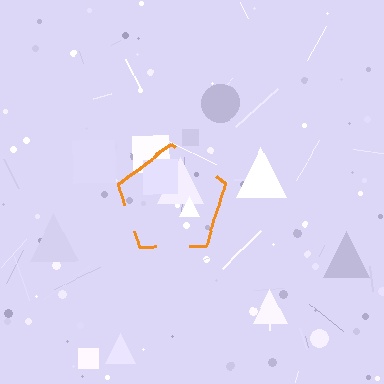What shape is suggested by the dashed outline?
The dashed outline suggests a pentagon.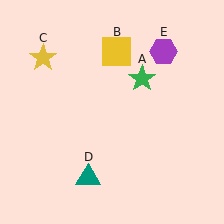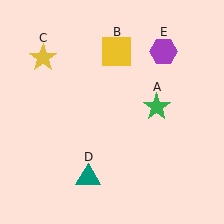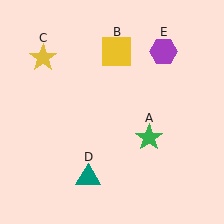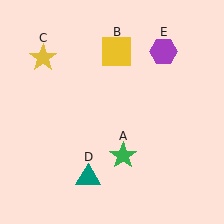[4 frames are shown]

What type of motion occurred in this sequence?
The green star (object A) rotated clockwise around the center of the scene.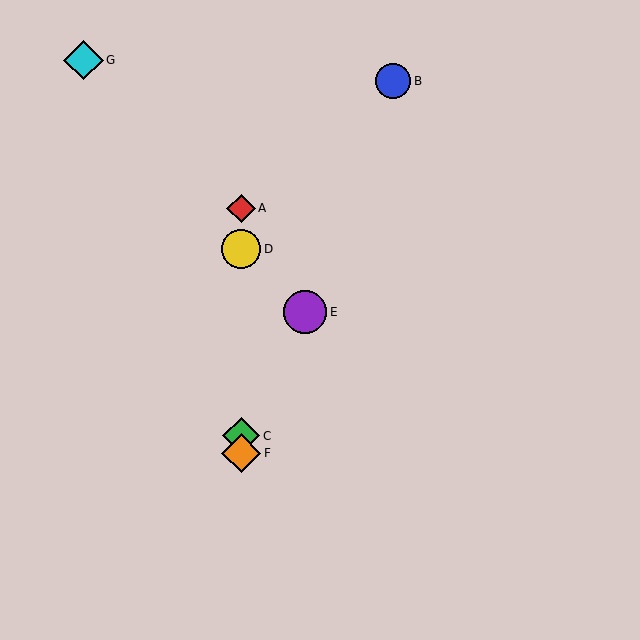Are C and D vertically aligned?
Yes, both are at x≈241.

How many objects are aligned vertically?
4 objects (A, C, D, F) are aligned vertically.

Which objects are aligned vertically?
Objects A, C, D, F are aligned vertically.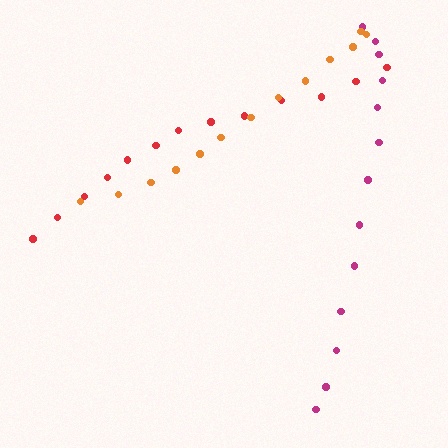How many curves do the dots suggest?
There are 3 distinct paths.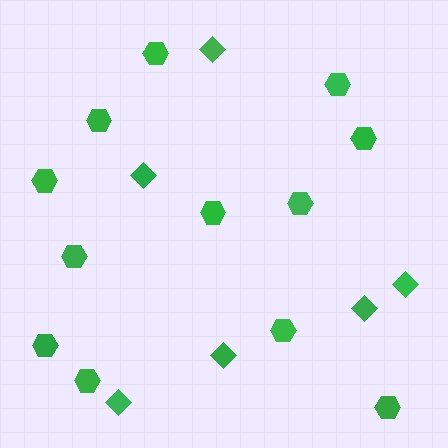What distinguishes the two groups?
There are 2 groups: one group of hexagons (12) and one group of diamonds (6).